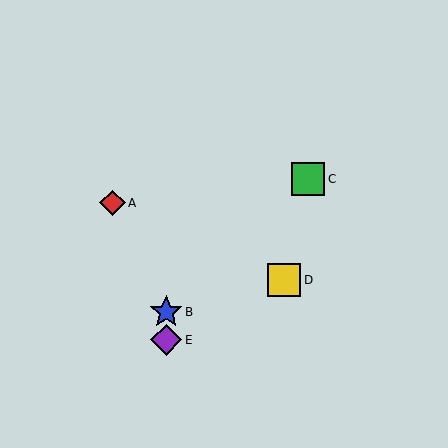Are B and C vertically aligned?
No, B is at x≈166 and C is at x≈308.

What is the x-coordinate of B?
Object B is at x≈166.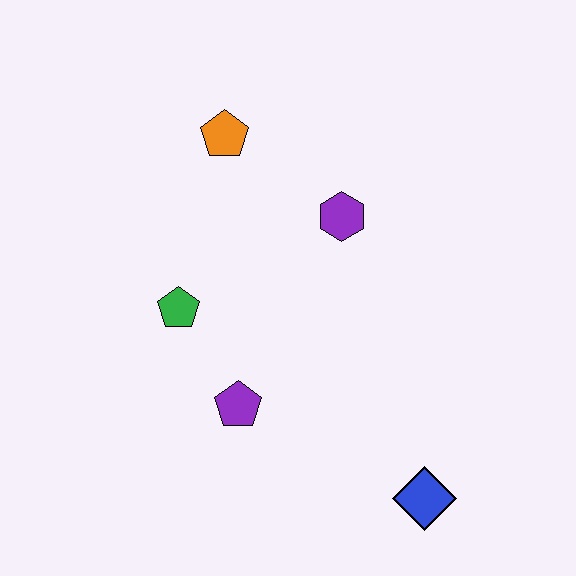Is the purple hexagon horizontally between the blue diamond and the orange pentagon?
Yes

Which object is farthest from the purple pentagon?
The orange pentagon is farthest from the purple pentagon.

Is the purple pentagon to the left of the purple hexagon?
Yes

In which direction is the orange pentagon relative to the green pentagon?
The orange pentagon is above the green pentagon.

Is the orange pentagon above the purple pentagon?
Yes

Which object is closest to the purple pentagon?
The green pentagon is closest to the purple pentagon.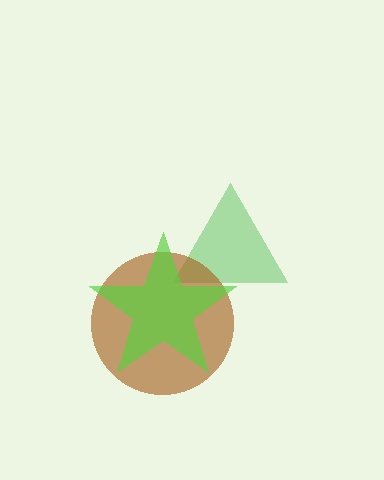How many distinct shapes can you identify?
There are 3 distinct shapes: a green triangle, a brown circle, a lime star.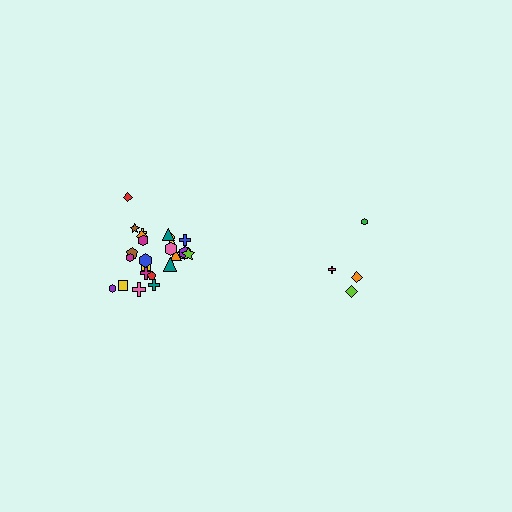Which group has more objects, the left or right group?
The left group.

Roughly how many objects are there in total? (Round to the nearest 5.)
Roughly 30 objects in total.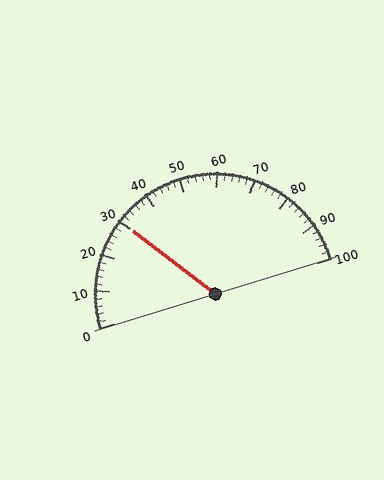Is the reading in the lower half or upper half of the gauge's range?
The reading is in the lower half of the range (0 to 100).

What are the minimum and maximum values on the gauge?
The gauge ranges from 0 to 100.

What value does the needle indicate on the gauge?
The needle indicates approximately 30.